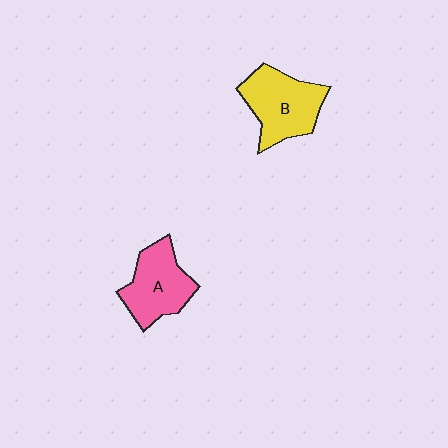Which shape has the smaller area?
Shape A (pink).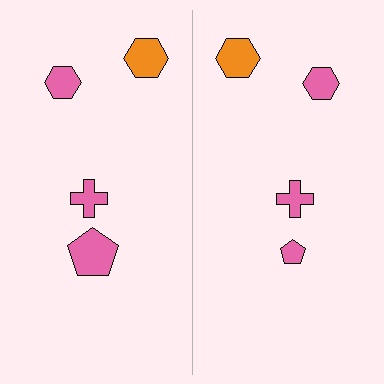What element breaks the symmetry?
The pink pentagon on the right side has a different size than its mirror counterpart.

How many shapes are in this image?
There are 8 shapes in this image.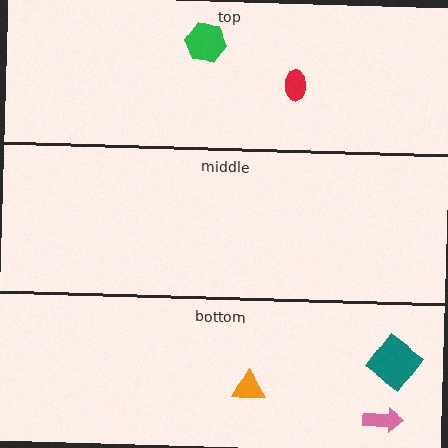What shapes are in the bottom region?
The teal diamond, the pink arrow, the orange triangle.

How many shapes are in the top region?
2.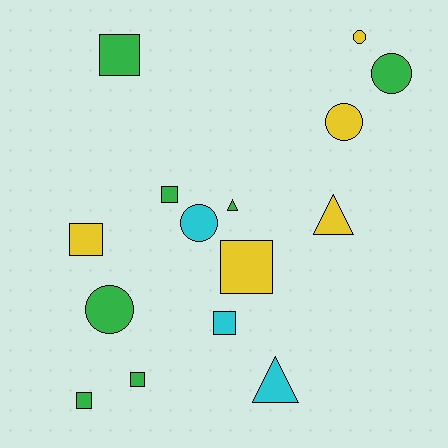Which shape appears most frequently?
Square, with 7 objects.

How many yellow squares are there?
There are 2 yellow squares.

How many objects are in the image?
There are 15 objects.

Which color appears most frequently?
Green, with 7 objects.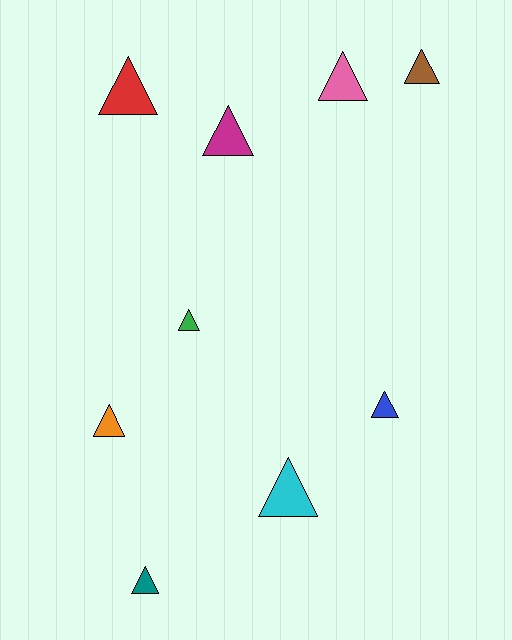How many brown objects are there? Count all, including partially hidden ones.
There is 1 brown object.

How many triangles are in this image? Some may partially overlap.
There are 9 triangles.